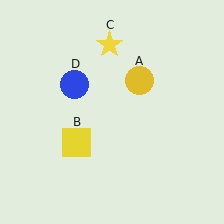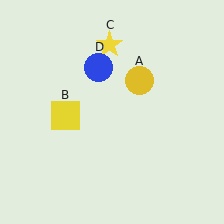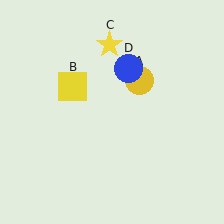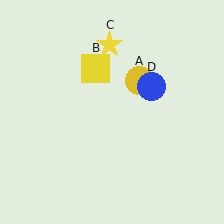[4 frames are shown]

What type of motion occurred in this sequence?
The yellow square (object B), blue circle (object D) rotated clockwise around the center of the scene.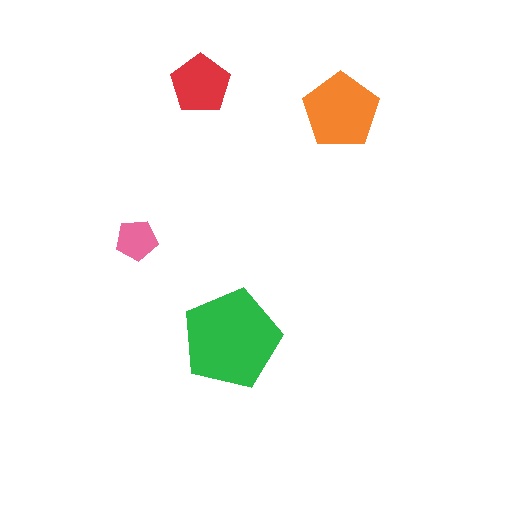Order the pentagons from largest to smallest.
the green one, the orange one, the red one, the pink one.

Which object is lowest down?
The green pentagon is bottommost.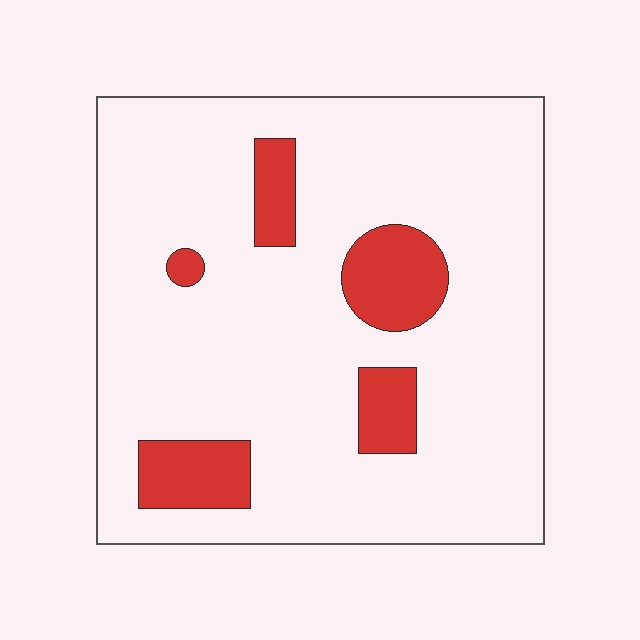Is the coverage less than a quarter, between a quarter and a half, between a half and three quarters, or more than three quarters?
Less than a quarter.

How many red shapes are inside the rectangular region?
5.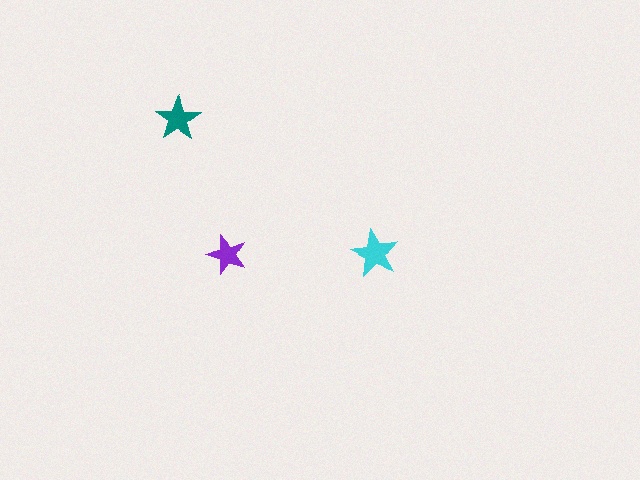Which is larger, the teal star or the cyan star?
The cyan one.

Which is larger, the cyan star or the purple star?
The cyan one.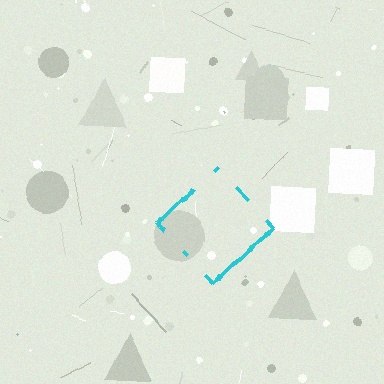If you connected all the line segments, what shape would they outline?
They would outline a diamond.